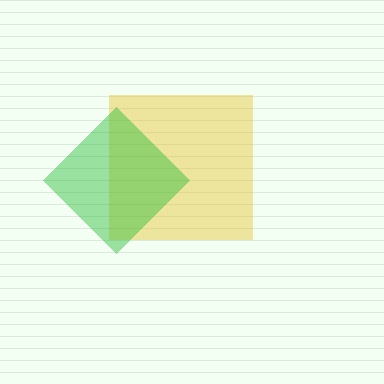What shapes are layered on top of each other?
The layered shapes are: a yellow square, a green diamond.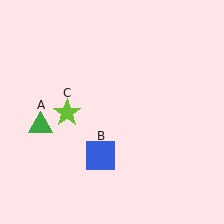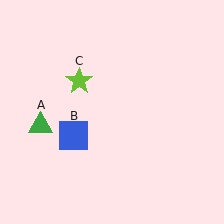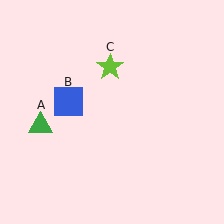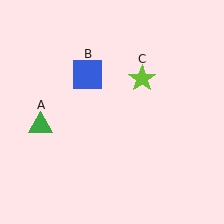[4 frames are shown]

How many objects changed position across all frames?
2 objects changed position: blue square (object B), lime star (object C).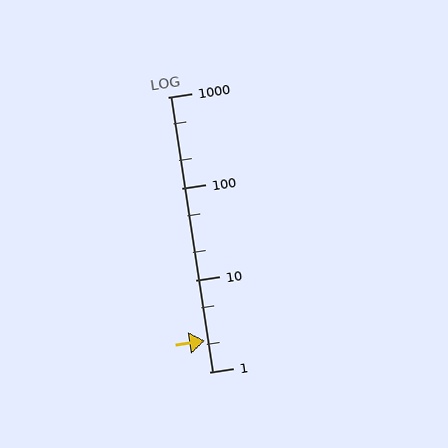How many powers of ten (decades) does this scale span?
The scale spans 3 decades, from 1 to 1000.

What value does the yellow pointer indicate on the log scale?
The pointer indicates approximately 2.2.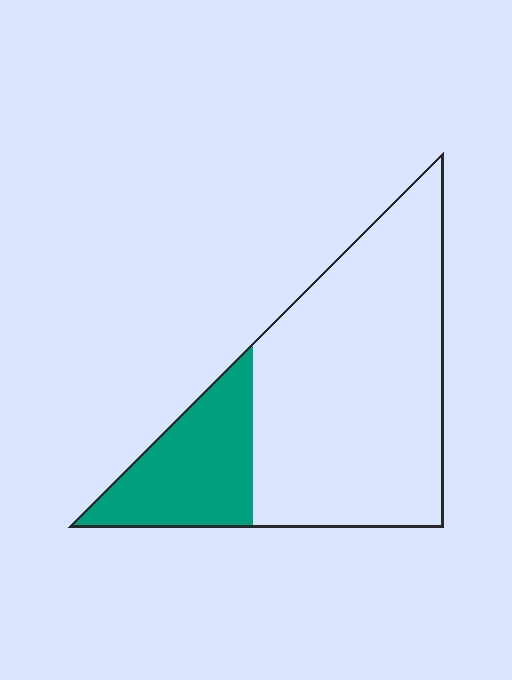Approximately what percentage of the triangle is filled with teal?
Approximately 25%.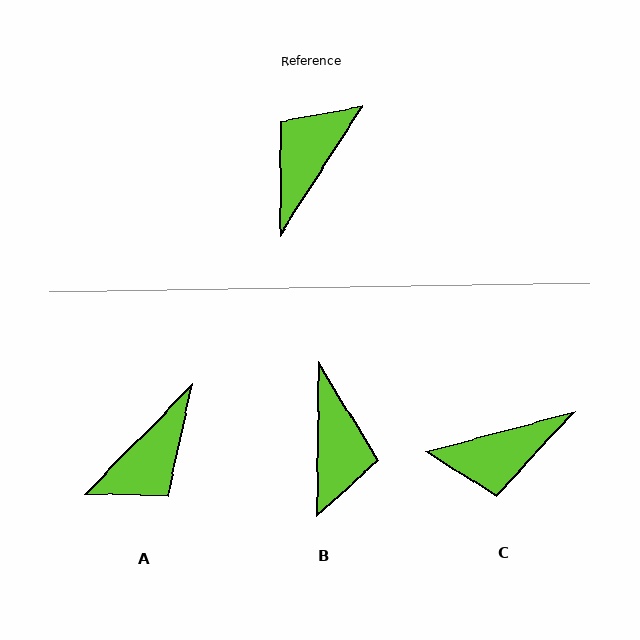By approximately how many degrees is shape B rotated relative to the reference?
Approximately 148 degrees clockwise.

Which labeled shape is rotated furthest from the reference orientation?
A, about 168 degrees away.